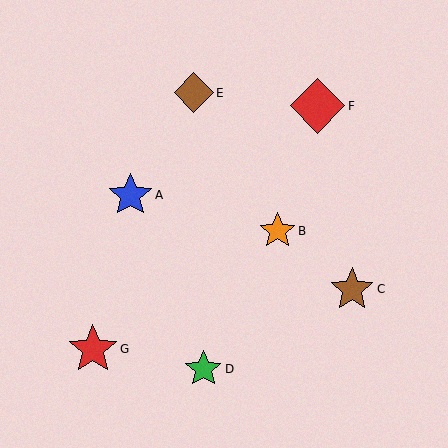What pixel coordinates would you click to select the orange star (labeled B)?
Click at (278, 231) to select the orange star B.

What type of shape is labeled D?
Shape D is a green star.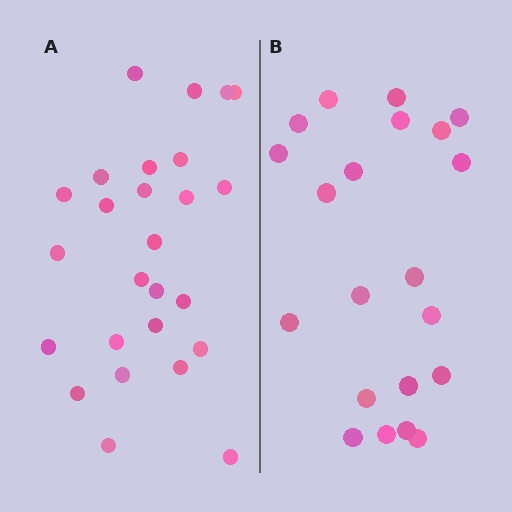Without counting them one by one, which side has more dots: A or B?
Region A (the left region) has more dots.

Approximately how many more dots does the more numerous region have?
Region A has about 5 more dots than region B.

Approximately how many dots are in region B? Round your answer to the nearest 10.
About 20 dots. (The exact count is 21, which rounds to 20.)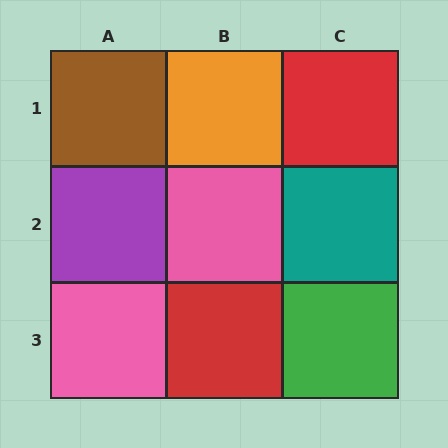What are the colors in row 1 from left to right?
Brown, orange, red.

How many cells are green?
1 cell is green.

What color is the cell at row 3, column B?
Red.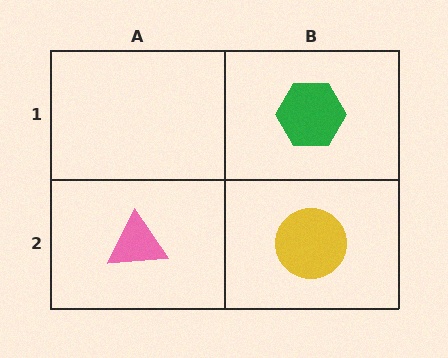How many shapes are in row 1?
1 shape.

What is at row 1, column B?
A green hexagon.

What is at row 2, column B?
A yellow circle.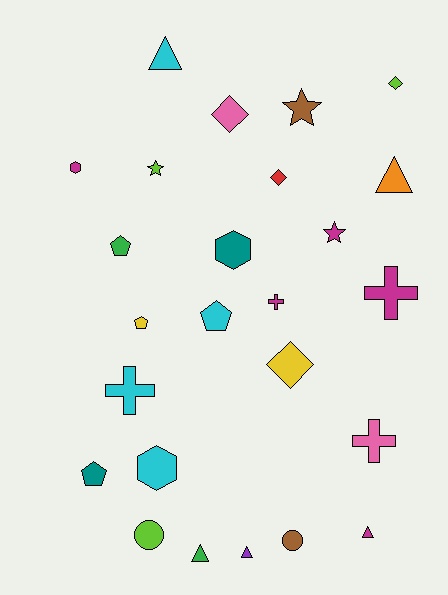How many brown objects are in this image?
There are 2 brown objects.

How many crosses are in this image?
There are 4 crosses.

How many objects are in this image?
There are 25 objects.